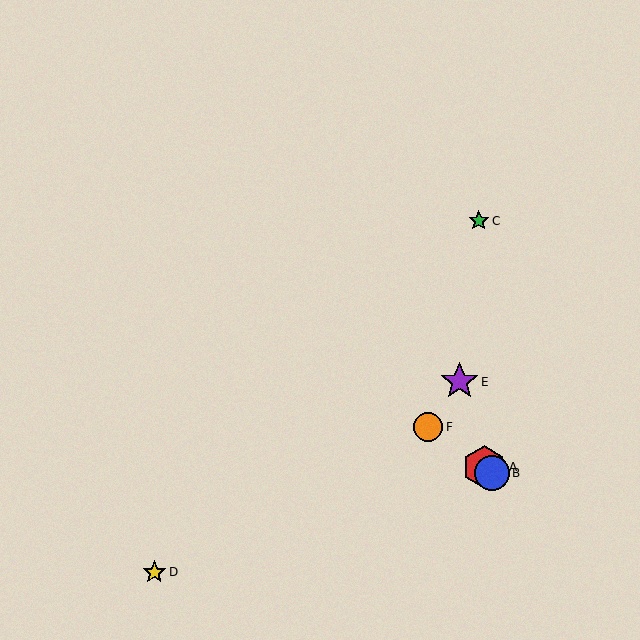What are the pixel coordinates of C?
Object C is at (479, 221).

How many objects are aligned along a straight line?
3 objects (A, B, F) are aligned along a straight line.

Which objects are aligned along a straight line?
Objects A, B, F are aligned along a straight line.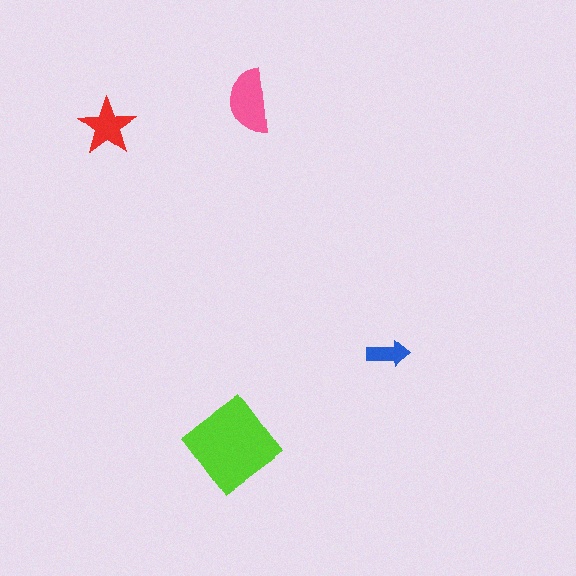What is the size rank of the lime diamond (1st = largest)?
1st.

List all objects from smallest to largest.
The blue arrow, the red star, the pink semicircle, the lime diamond.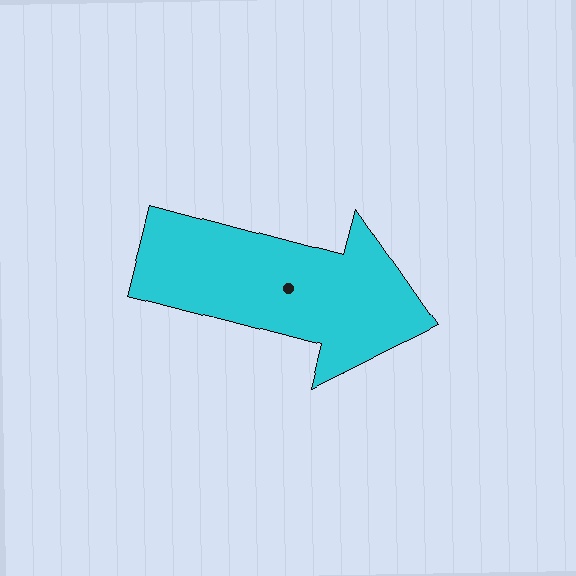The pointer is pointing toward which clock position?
Roughly 3 o'clock.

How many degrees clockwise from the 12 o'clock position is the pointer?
Approximately 105 degrees.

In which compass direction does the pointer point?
East.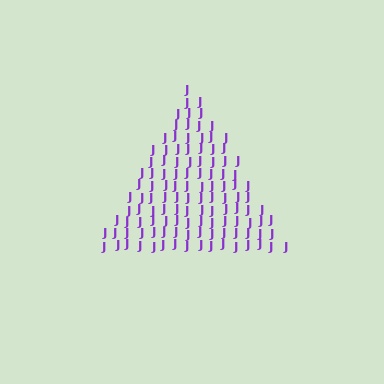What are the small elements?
The small elements are letter J's.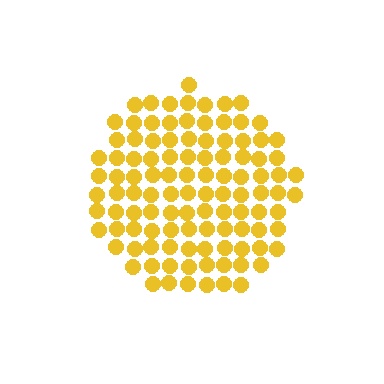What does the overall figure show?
The overall figure shows a circle.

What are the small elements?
The small elements are circles.